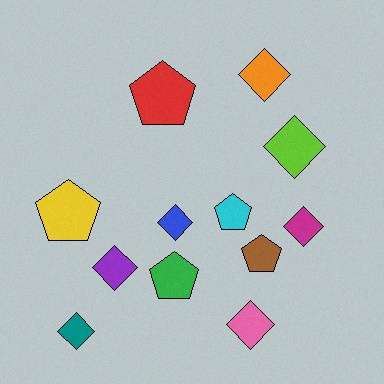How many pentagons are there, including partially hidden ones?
There are 5 pentagons.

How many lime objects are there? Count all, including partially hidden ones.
There is 1 lime object.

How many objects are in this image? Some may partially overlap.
There are 12 objects.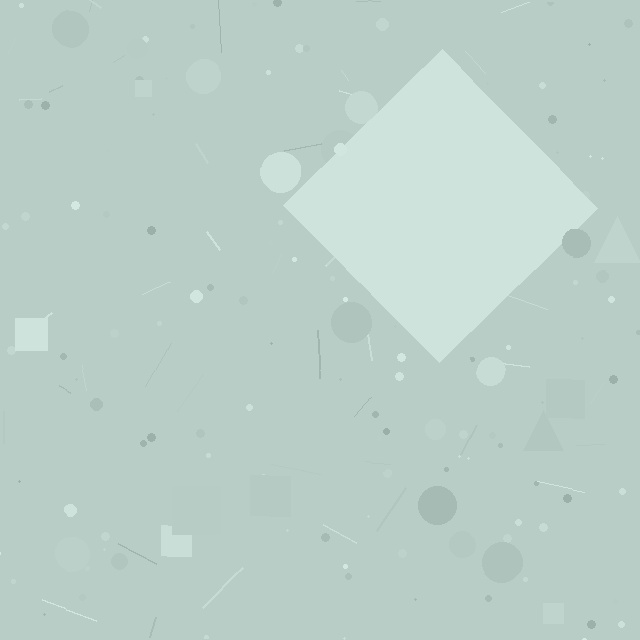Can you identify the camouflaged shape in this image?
The camouflaged shape is a diamond.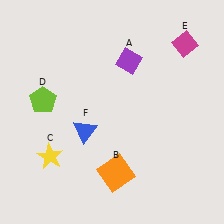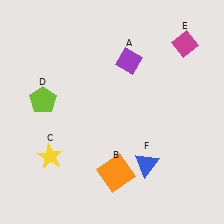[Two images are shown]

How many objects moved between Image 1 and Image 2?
1 object moved between the two images.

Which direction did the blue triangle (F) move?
The blue triangle (F) moved right.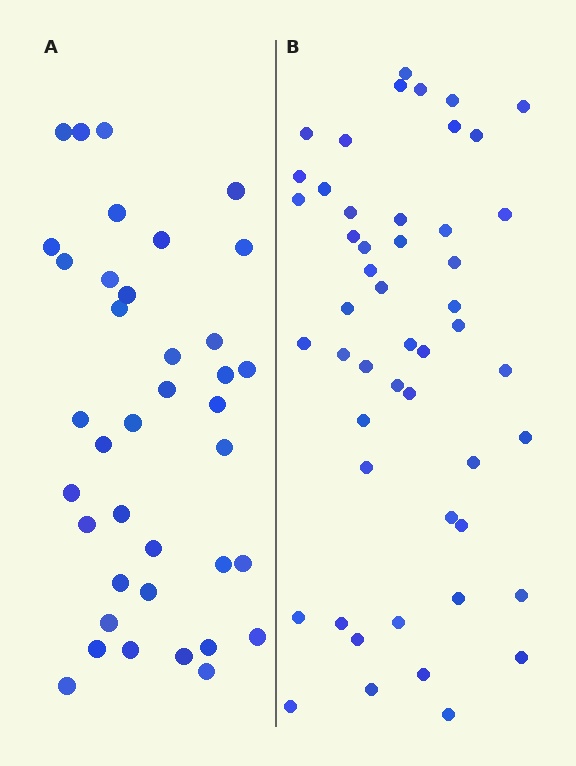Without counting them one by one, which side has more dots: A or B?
Region B (the right region) has more dots.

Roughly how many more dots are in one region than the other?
Region B has roughly 12 or so more dots than region A.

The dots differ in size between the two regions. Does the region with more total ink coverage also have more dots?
No. Region A has more total ink coverage because its dots are larger, but region B actually contains more individual dots. Total area can be misleading — the number of items is what matters here.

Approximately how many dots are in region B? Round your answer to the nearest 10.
About 50 dots.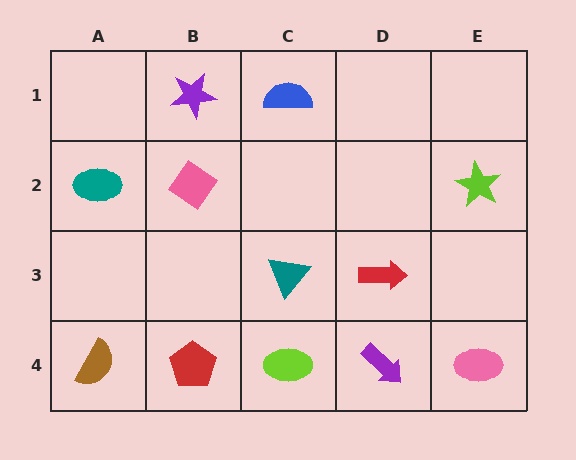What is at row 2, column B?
A pink diamond.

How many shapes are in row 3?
2 shapes.